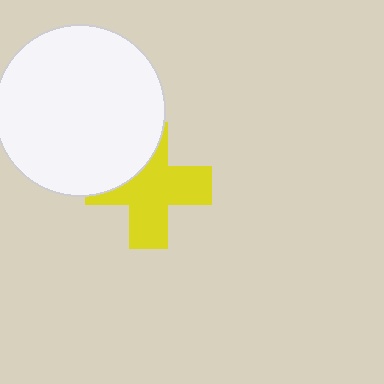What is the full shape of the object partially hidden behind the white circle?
The partially hidden object is a yellow cross.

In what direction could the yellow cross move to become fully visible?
The yellow cross could move toward the lower-right. That would shift it out from behind the white circle entirely.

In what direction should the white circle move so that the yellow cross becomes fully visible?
The white circle should move toward the upper-left. That is the shortest direction to clear the overlap and leave the yellow cross fully visible.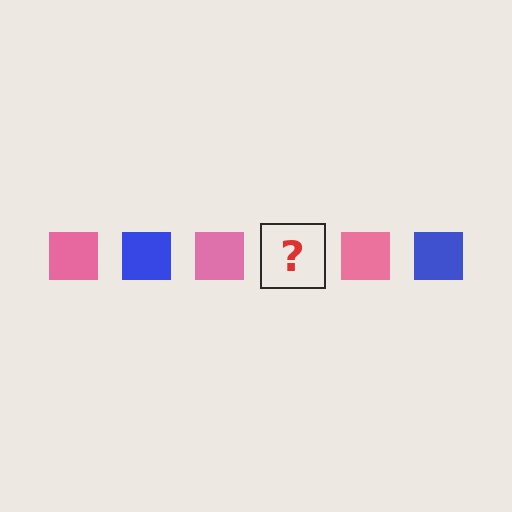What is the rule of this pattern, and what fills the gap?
The rule is that the pattern cycles through pink, blue squares. The gap should be filled with a blue square.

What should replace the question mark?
The question mark should be replaced with a blue square.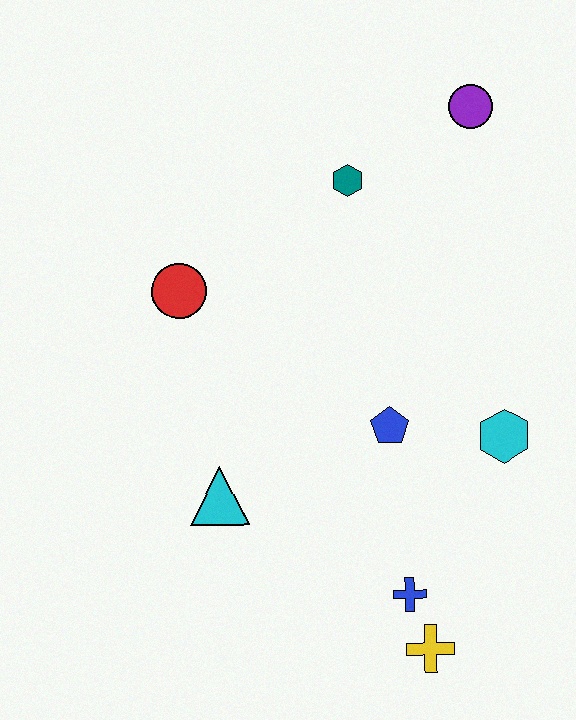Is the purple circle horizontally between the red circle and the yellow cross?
No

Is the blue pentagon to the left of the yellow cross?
Yes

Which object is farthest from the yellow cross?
The purple circle is farthest from the yellow cross.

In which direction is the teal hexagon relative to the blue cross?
The teal hexagon is above the blue cross.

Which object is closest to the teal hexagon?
The purple circle is closest to the teal hexagon.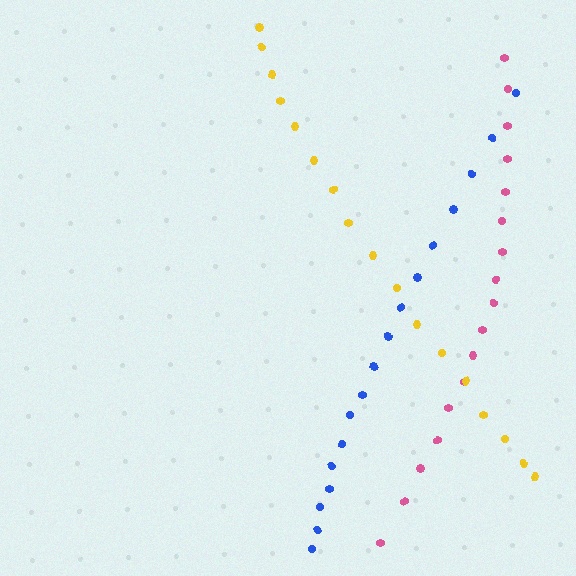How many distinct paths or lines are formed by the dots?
There are 3 distinct paths.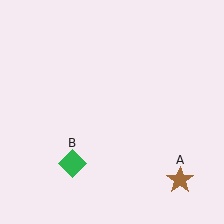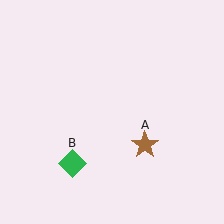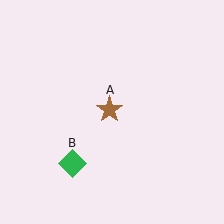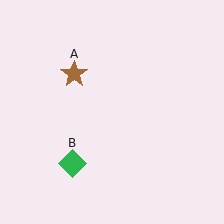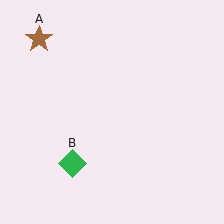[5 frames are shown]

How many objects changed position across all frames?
1 object changed position: brown star (object A).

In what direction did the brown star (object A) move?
The brown star (object A) moved up and to the left.